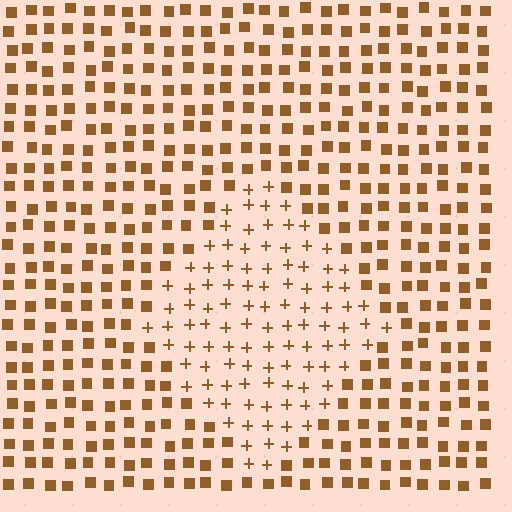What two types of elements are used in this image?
The image uses plus signs inside the diamond region and squares outside it.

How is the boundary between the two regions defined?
The boundary is defined by a change in element shape: plus signs inside vs. squares outside. All elements share the same color and spacing.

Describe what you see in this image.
The image is filled with small brown elements arranged in a uniform grid. A diamond-shaped region contains plus signs, while the surrounding area contains squares. The boundary is defined purely by the change in element shape.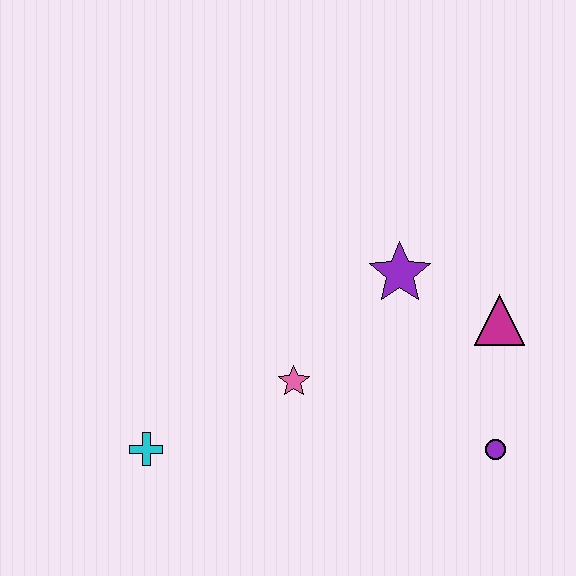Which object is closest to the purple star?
The magenta triangle is closest to the purple star.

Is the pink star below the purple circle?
No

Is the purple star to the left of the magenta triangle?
Yes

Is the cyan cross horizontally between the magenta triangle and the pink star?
No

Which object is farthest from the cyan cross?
The magenta triangle is farthest from the cyan cross.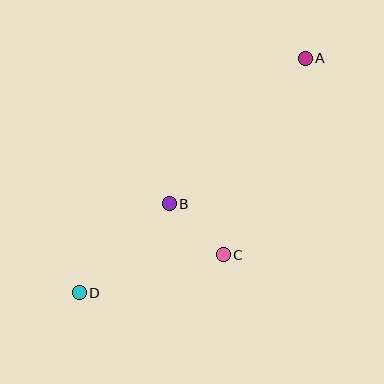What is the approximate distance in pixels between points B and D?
The distance between B and D is approximately 127 pixels.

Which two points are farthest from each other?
Points A and D are farthest from each other.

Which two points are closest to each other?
Points B and C are closest to each other.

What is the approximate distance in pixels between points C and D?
The distance between C and D is approximately 149 pixels.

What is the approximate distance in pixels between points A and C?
The distance between A and C is approximately 212 pixels.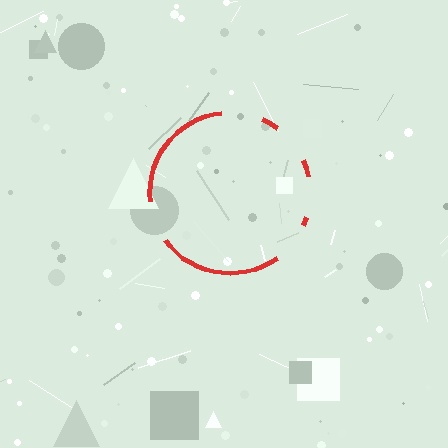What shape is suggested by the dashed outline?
The dashed outline suggests a circle.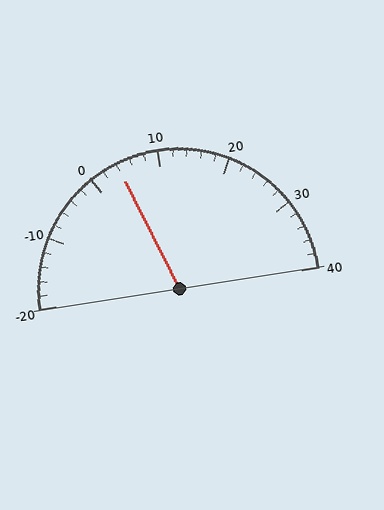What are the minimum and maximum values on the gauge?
The gauge ranges from -20 to 40.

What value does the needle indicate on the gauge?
The needle indicates approximately 4.